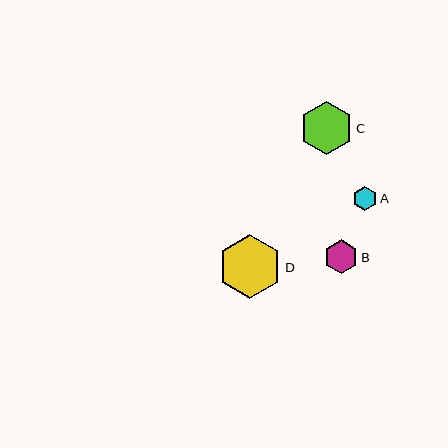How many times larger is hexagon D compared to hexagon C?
Hexagon D is approximately 1.2 times the size of hexagon C.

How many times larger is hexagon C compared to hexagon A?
Hexagon C is approximately 2.2 times the size of hexagon A.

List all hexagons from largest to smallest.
From largest to smallest: D, C, B, A.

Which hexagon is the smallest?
Hexagon A is the smallest with a size of approximately 24 pixels.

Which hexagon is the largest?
Hexagon D is the largest with a size of approximately 64 pixels.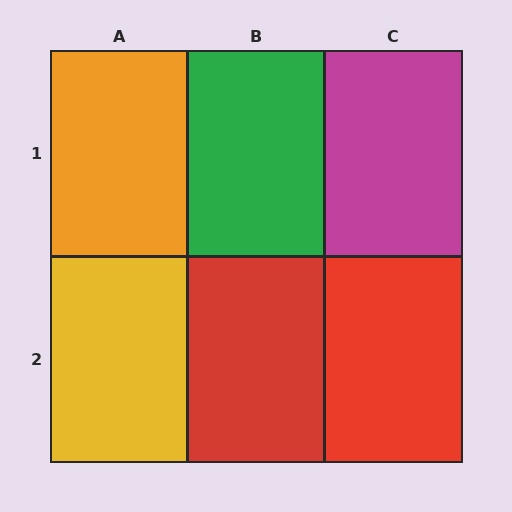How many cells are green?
1 cell is green.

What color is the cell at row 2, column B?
Red.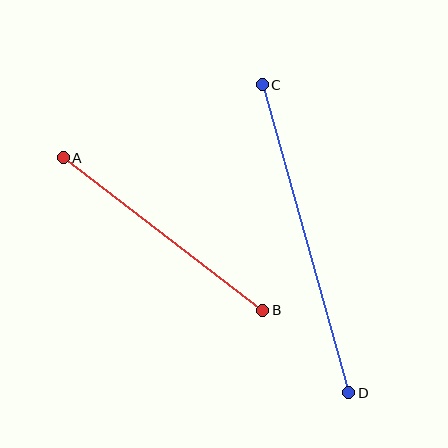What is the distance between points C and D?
The distance is approximately 320 pixels.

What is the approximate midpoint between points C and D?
The midpoint is at approximately (306, 239) pixels.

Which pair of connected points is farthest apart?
Points C and D are farthest apart.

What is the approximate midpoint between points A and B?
The midpoint is at approximately (163, 234) pixels.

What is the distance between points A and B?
The distance is approximately 251 pixels.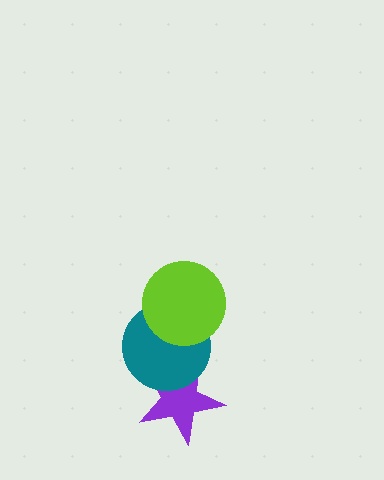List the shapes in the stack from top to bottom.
From top to bottom: the lime circle, the teal circle, the purple star.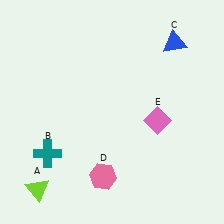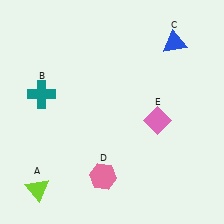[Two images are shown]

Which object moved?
The teal cross (B) moved up.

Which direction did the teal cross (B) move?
The teal cross (B) moved up.